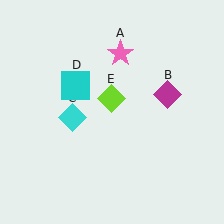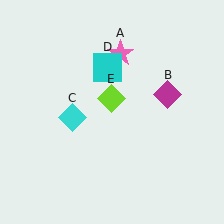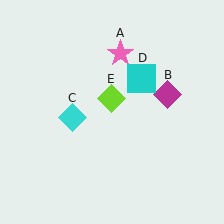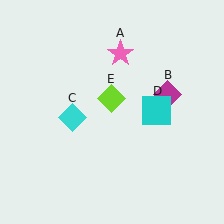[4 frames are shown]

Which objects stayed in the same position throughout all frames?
Pink star (object A) and magenta diamond (object B) and cyan diamond (object C) and lime diamond (object E) remained stationary.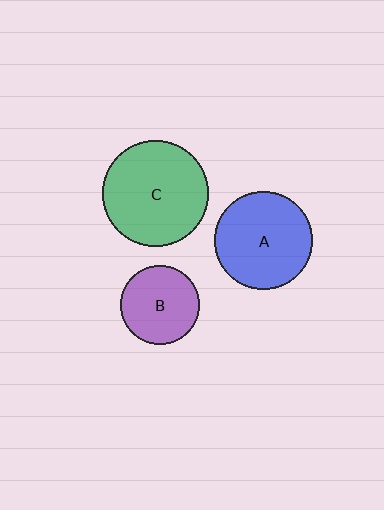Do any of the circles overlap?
No, none of the circles overlap.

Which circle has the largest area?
Circle C (green).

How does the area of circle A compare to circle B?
Approximately 1.5 times.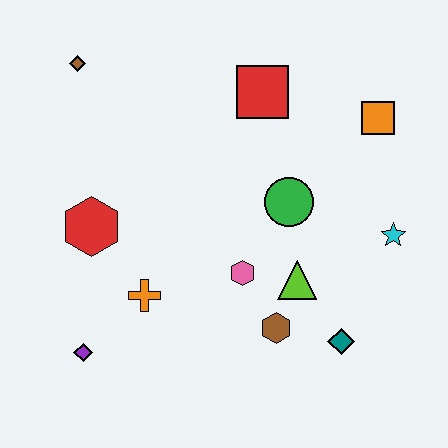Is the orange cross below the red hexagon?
Yes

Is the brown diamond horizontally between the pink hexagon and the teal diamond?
No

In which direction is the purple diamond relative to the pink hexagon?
The purple diamond is to the left of the pink hexagon.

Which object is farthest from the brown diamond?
The teal diamond is farthest from the brown diamond.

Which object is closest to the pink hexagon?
The lime triangle is closest to the pink hexagon.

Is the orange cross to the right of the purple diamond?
Yes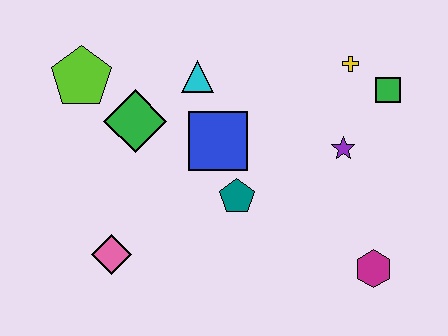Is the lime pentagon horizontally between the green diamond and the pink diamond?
No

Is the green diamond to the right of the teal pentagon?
No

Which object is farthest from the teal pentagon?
The lime pentagon is farthest from the teal pentagon.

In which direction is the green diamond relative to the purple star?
The green diamond is to the left of the purple star.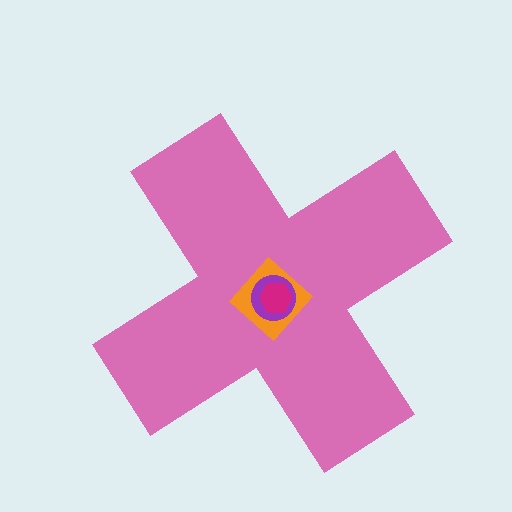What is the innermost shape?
The magenta hexagon.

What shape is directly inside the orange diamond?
The purple circle.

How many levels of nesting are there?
4.